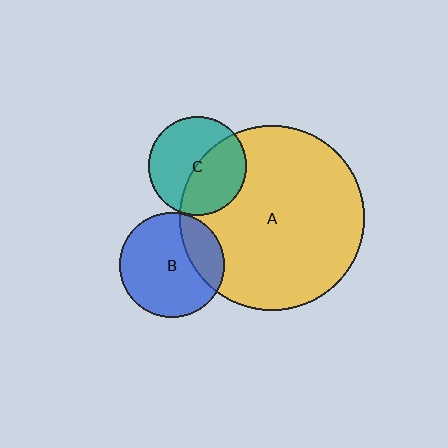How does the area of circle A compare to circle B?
Approximately 3.1 times.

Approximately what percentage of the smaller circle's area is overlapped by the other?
Approximately 25%.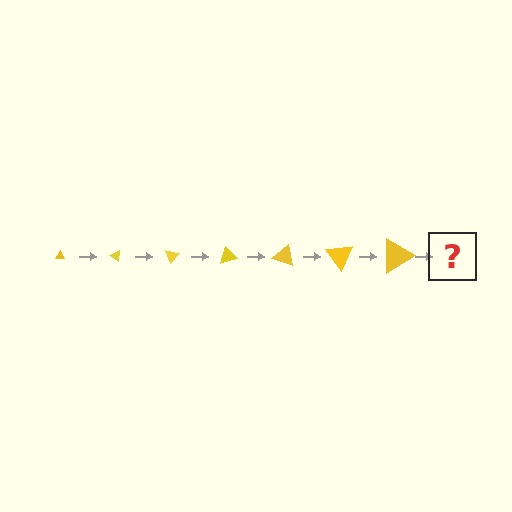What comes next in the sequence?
The next element should be a triangle, larger than the previous one and rotated 245 degrees from the start.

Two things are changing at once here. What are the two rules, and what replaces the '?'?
The two rules are that the triangle grows larger each step and it rotates 35 degrees each step. The '?' should be a triangle, larger than the previous one and rotated 245 degrees from the start.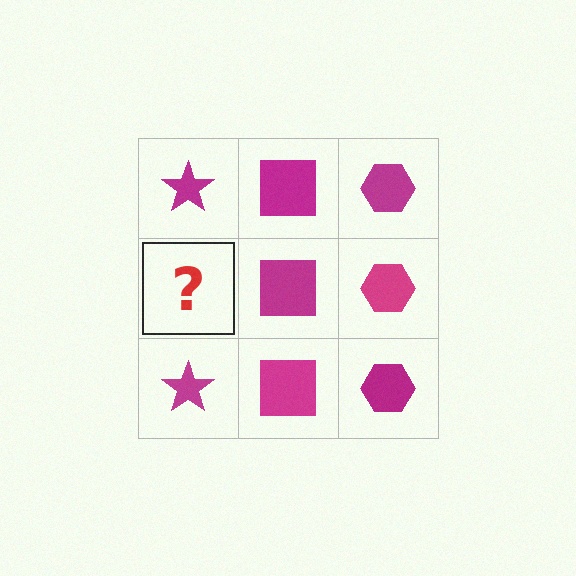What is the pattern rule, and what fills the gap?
The rule is that each column has a consistent shape. The gap should be filled with a magenta star.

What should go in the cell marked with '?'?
The missing cell should contain a magenta star.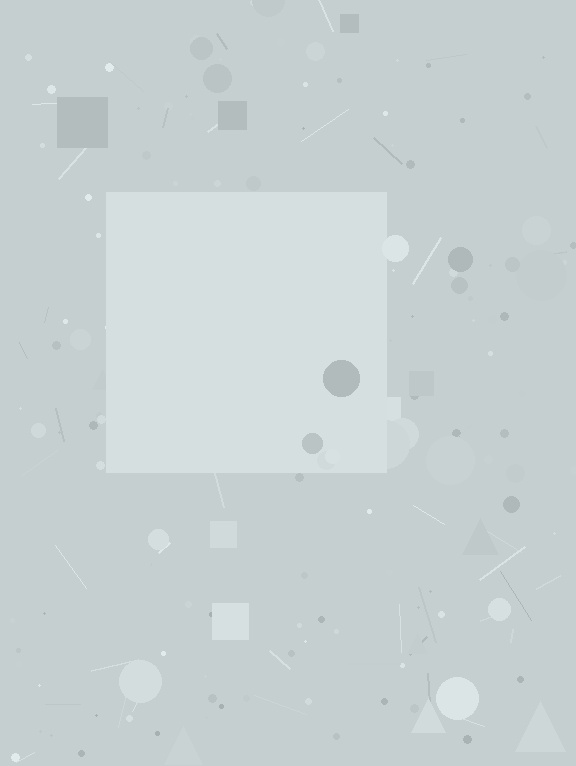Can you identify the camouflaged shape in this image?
The camouflaged shape is a square.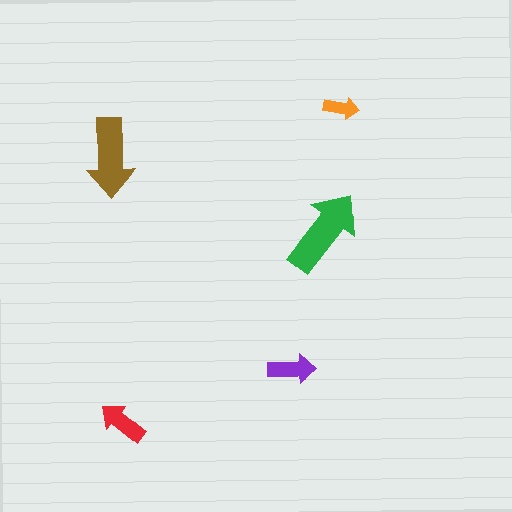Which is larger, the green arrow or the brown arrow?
The green one.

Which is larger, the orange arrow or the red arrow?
The red one.